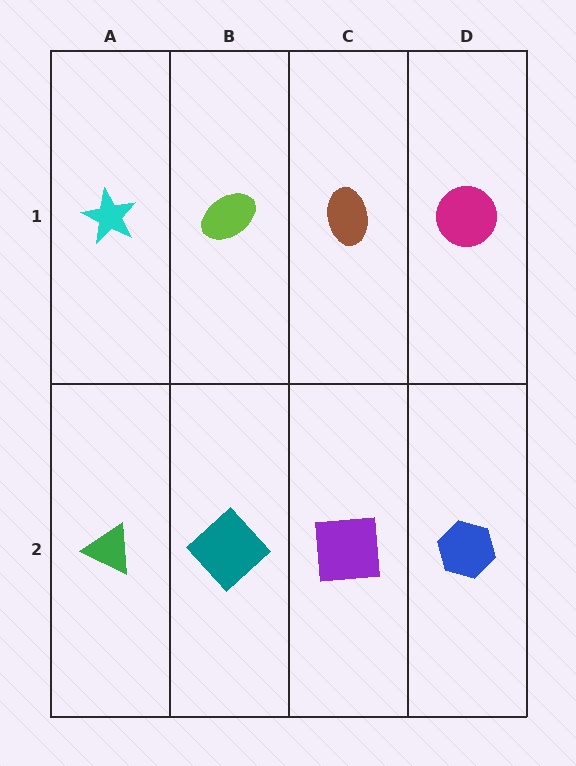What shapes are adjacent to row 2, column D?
A magenta circle (row 1, column D), a purple square (row 2, column C).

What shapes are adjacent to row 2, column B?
A lime ellipse (row 1, column B), a green triangle (row 2, column A), a purple square (row 2, column C).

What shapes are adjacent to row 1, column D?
A blue hexagon (row 2, column D), a brown ellipse (row 1, column C).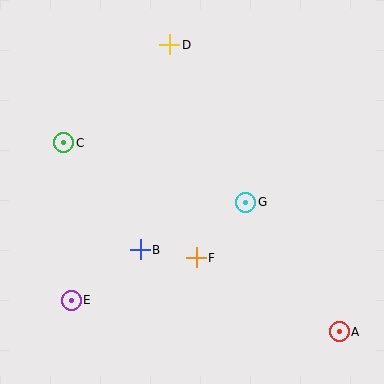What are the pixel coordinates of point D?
Point D is at (170, 45).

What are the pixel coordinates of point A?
Point A is at (339, 332).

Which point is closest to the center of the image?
Point G at (246, 202) is closest to the center.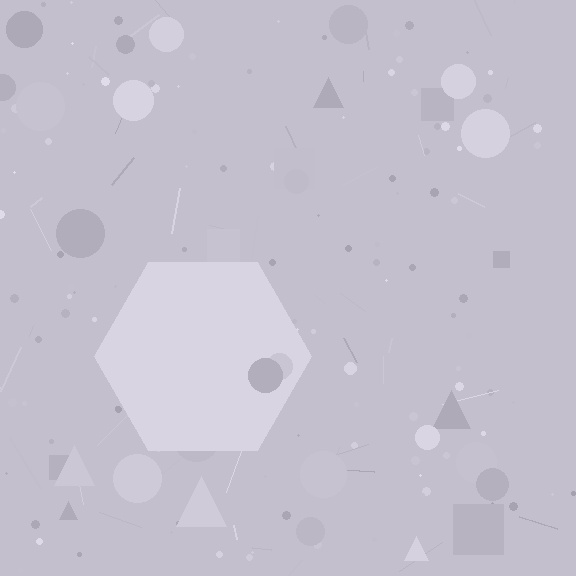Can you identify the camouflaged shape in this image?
The camouflaged shape is a hexagon.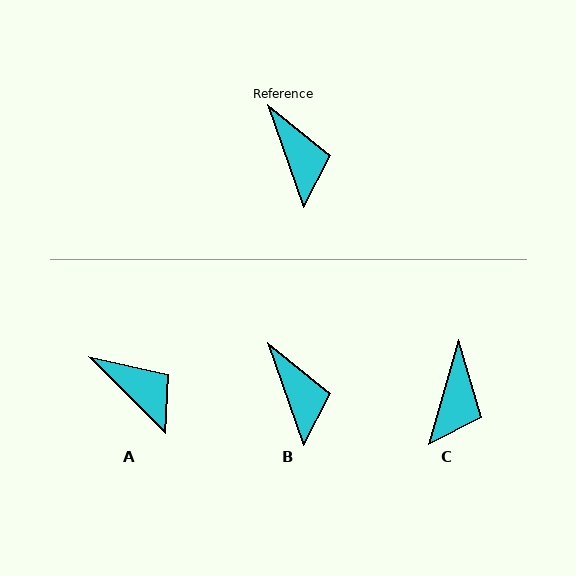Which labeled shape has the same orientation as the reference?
B.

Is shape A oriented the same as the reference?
No, it is off by about 26 degrees.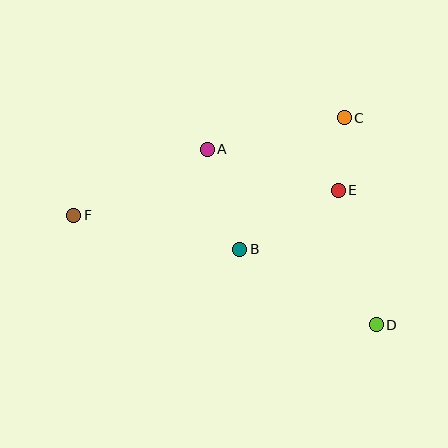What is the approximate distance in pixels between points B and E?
The distance between B and E is approximately 115 pixels.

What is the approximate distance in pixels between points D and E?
The distance between D and E is approximately 140 pixels.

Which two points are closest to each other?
Points C and E are closest to each other.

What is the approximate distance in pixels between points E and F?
The distance between E and F is approximately 266 pixels.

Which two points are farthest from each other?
Points D and F are farthest from each other.